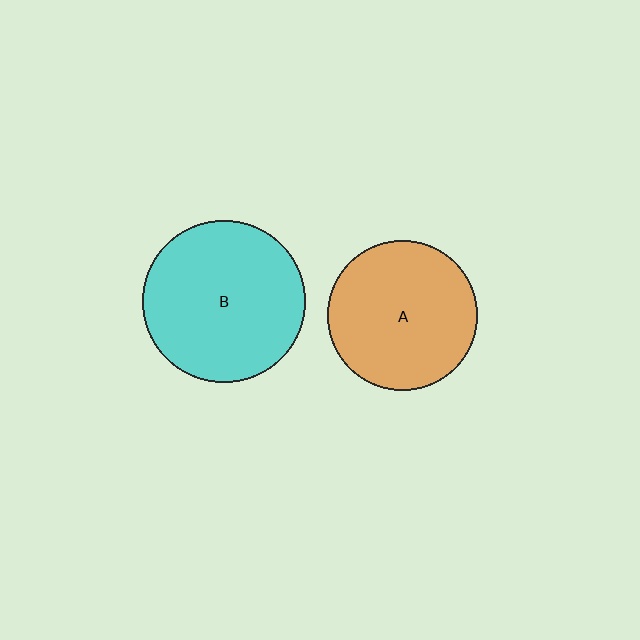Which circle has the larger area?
Circle B (cyan).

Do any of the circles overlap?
No, none of the circles overlap.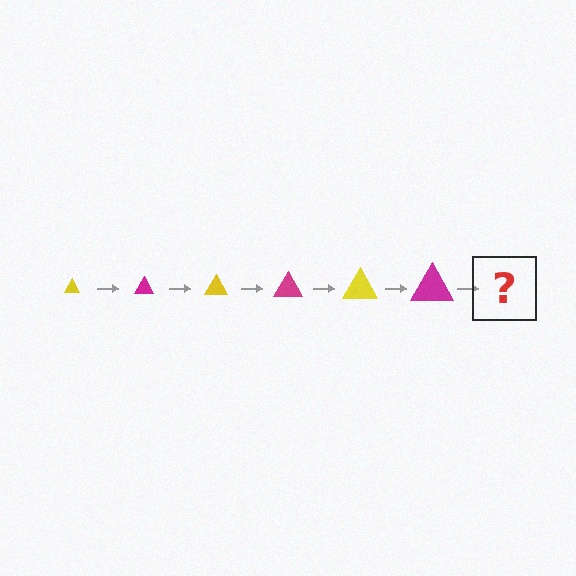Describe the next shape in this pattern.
It should be a yellow triangle, larger than the previous one.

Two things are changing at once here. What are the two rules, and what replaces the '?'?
The two rules are that the triangle grows larger each step and the color cycles through yellow and magenta. The '?' should be a yellow triangle, larger than the previous one.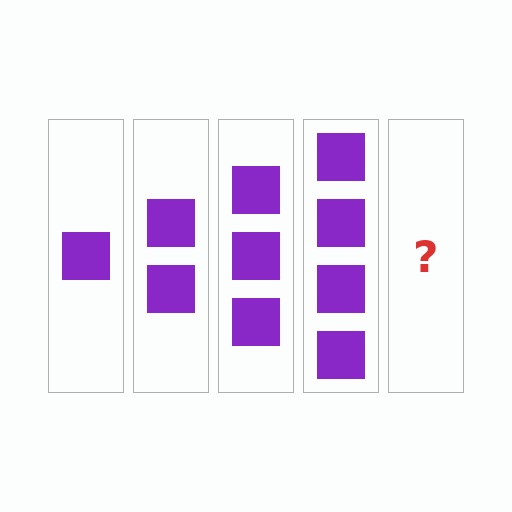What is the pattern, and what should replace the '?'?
The pattern is that each step adds one more square. The '?' should be 5 squares.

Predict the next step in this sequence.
The next step is 5 squares.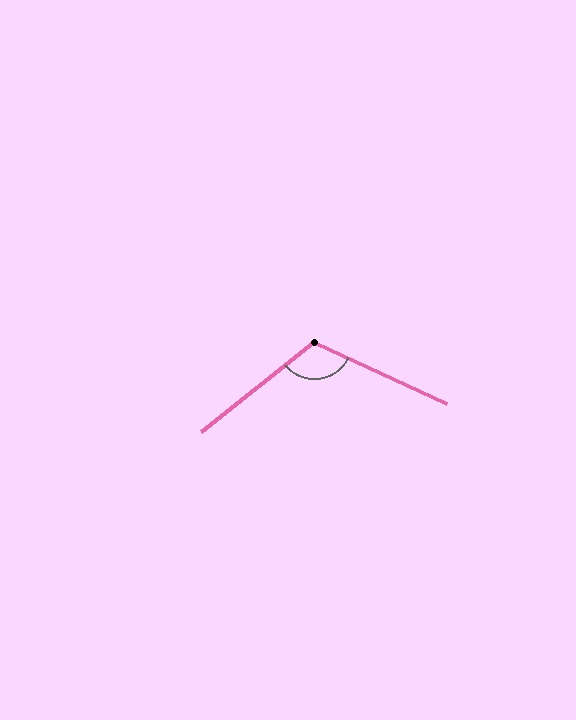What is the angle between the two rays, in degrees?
Approximately 116 degrees.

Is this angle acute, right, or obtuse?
It is obtuse.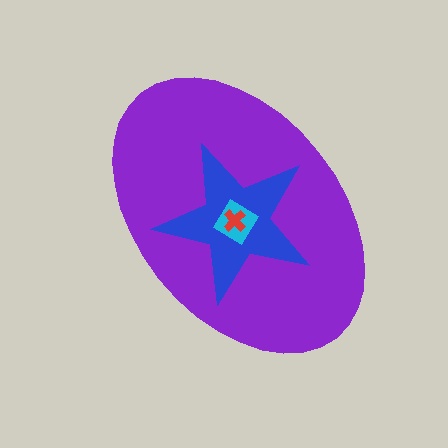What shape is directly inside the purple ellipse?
The blue star.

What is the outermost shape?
The purple ellipse.